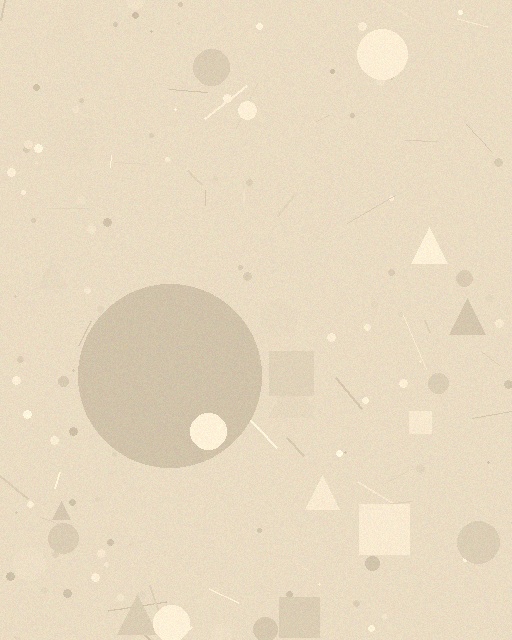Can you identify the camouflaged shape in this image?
The camouflaged shape is a circle.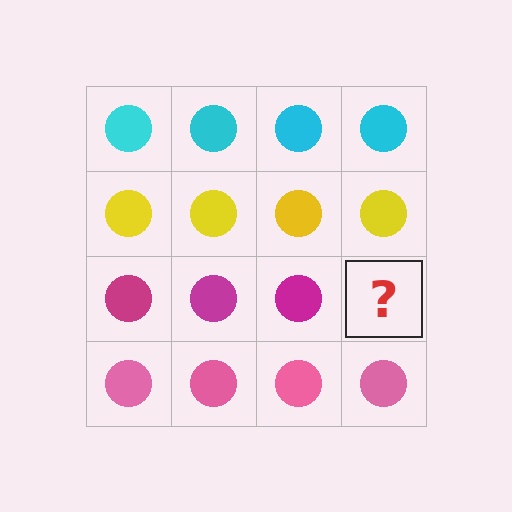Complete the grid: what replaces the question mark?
The question mark should be replaced with a magenta circle.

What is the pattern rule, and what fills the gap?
The rule is that each row has a consistent color. The gap should be filled with a magenta circle.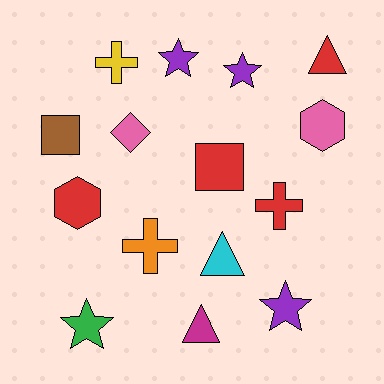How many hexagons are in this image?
There are 2 hexagons.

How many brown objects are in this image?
There is 1 brown object.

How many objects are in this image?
There are 15 objects.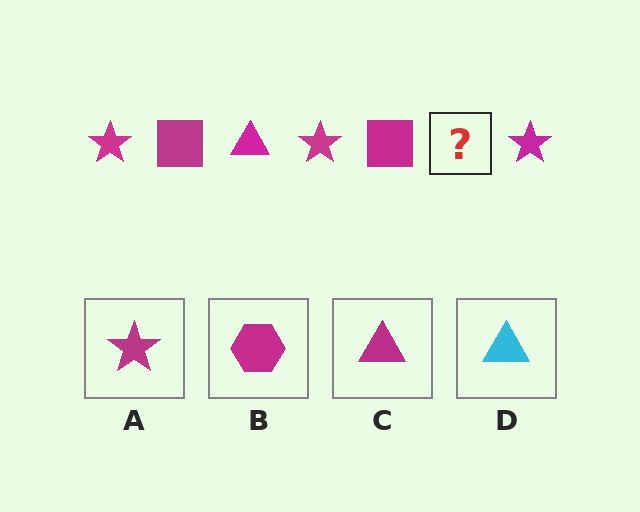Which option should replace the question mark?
Option C.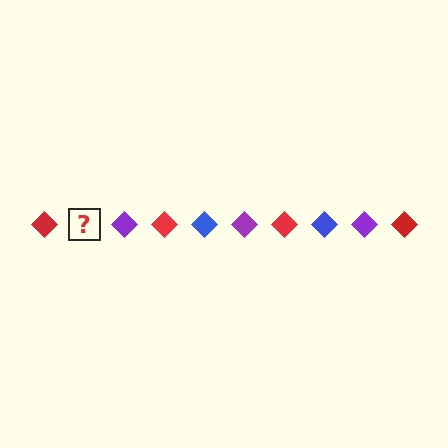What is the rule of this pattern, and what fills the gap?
The rule is that the pattern cycles through red, blue, purple diamonds. The gap should be filled with a blue diamond.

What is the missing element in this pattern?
The missing element is a blue diamond.